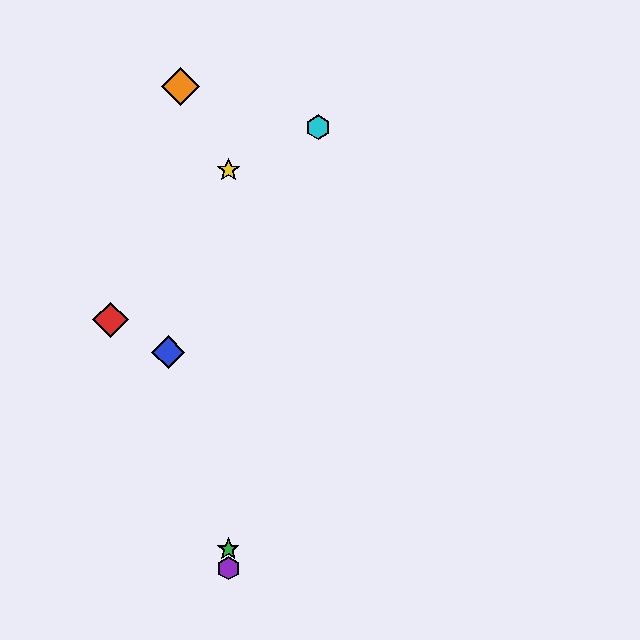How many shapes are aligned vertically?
3 shapes (the green star, the yellow star, the purple hexagon) are aligned vertically.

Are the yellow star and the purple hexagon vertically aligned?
Yes, both are at x≈228.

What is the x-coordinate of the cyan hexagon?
The cyan hexagon is at x≈318.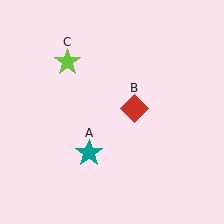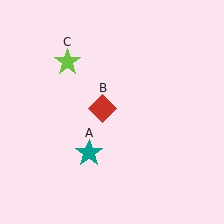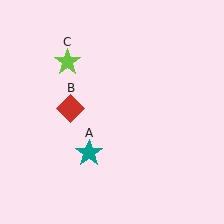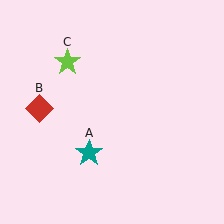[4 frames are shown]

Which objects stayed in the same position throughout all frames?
Teal star (object A) and lime star (object C) remained stationary.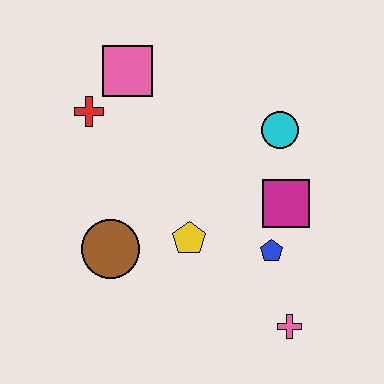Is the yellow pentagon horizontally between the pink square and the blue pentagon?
Yes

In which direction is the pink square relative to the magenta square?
The pink square is to the left of the magenta square.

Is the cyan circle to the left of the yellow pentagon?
No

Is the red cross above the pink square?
No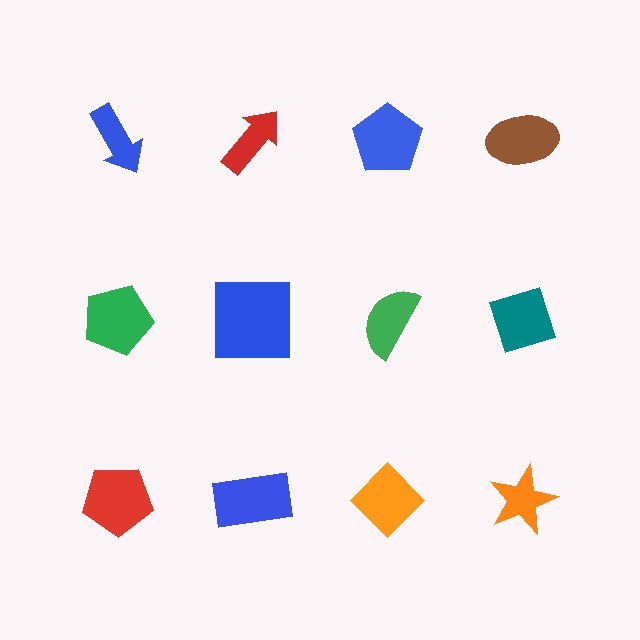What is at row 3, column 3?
An orange diamond.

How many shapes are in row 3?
4 shapes.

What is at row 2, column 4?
A teal diamond.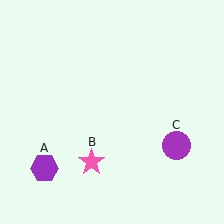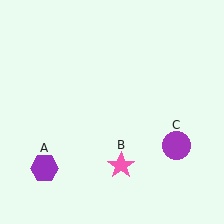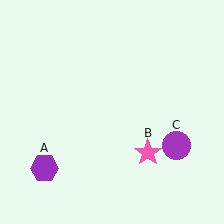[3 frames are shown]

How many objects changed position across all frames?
1 object changed position: pink star (object B).